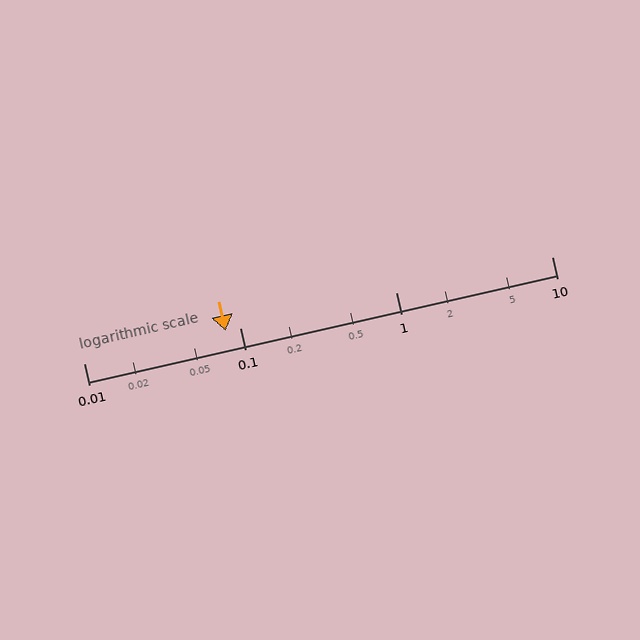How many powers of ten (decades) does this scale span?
The scale spans 3 decades, from 0.01 to 10.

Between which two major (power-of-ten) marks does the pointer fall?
The pointer is between 0.01 and 0.1.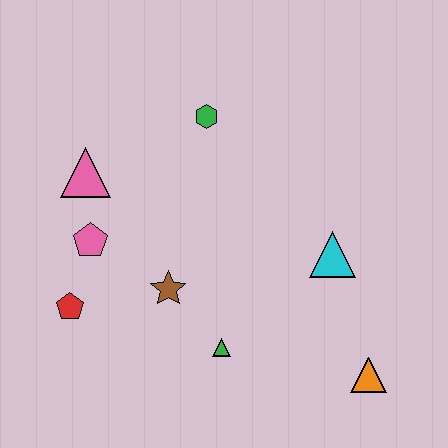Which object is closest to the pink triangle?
The pink pentagon is closest to the pink triangle.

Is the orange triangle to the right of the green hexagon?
Yes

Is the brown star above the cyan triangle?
No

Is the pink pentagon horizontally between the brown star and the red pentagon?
Yes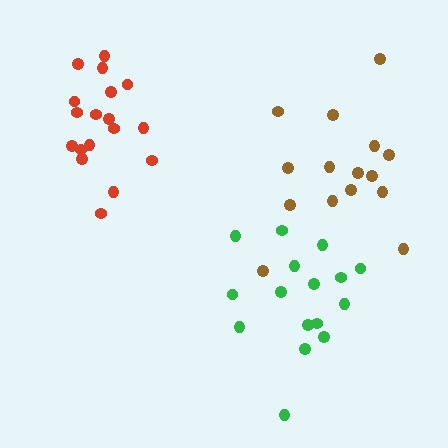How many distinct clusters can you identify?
There are 3 distinct clusters.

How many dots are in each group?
Group 1: 18 dots, Group 2: 16 dots, Group 3: 15 dots (49 total).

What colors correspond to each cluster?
The clusters are colored: red, green, brown.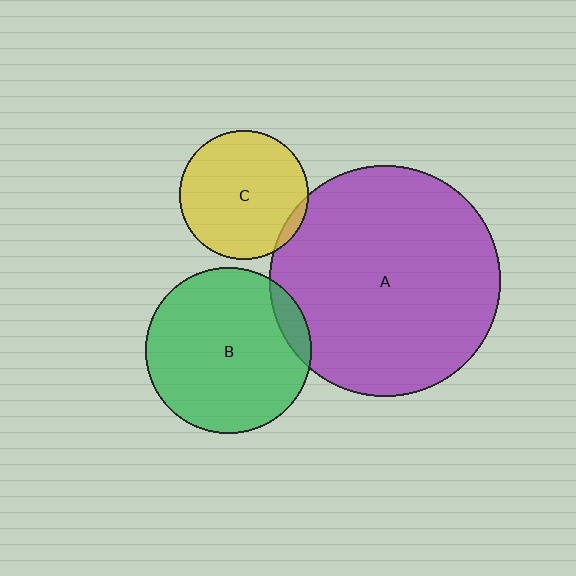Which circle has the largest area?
Circle A (purple).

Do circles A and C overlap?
Yes.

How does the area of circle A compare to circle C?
Approximately 3.2 times.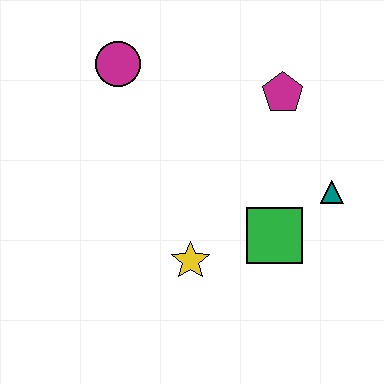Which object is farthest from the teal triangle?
The magenta circle is farthest from the teal triangle.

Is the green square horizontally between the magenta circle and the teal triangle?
Yes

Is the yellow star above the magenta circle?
No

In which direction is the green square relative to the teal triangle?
The green square is to the left of the teal triangle.